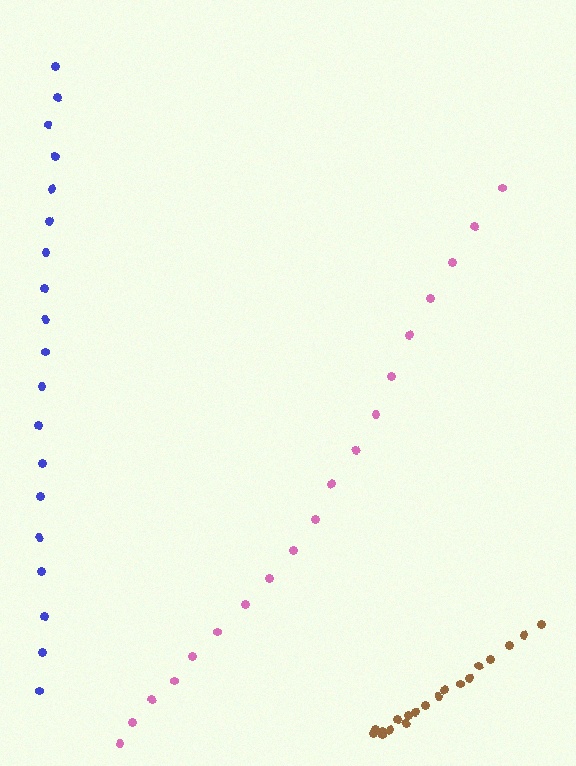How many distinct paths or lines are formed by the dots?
There are 3 distinct paths.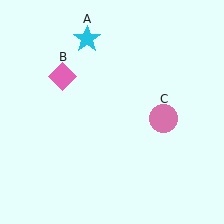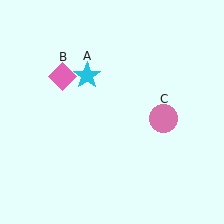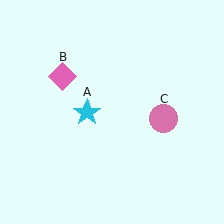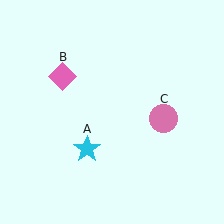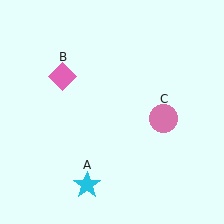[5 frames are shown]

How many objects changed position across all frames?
1 object changed position: cyan star (object A).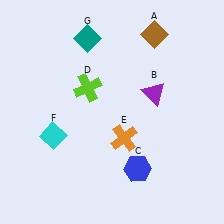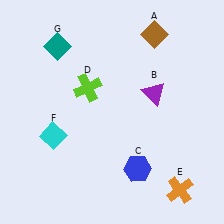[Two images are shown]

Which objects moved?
The objects that moved are: the orange cross (E), the teal diamond (G).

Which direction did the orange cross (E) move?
The orange cross (E) moved right.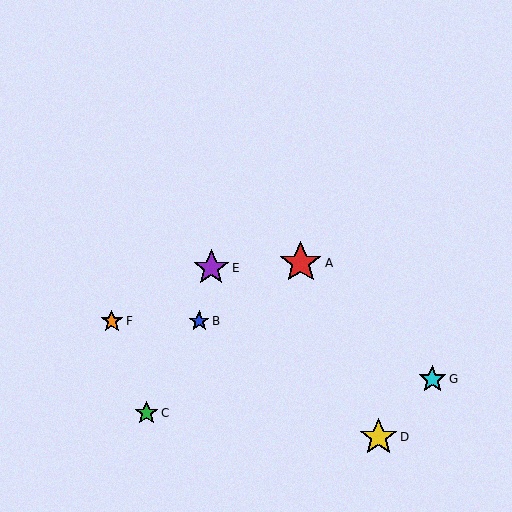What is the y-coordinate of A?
Object A is at y≈263.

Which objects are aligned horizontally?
Objects B, F are aligned horizontally.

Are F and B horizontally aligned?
Yes, both are at y≈321.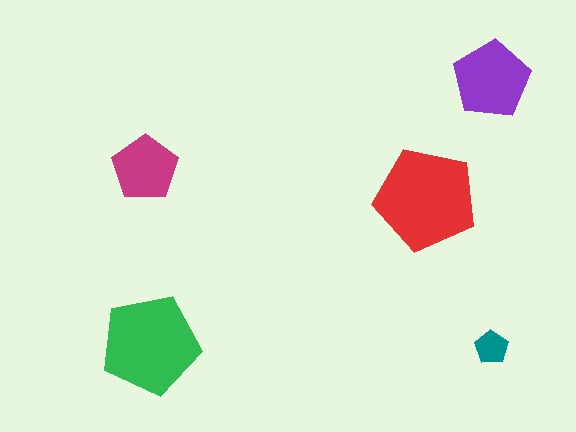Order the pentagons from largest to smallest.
the red one, the green one, the purple one, the magenta one, the teal one.